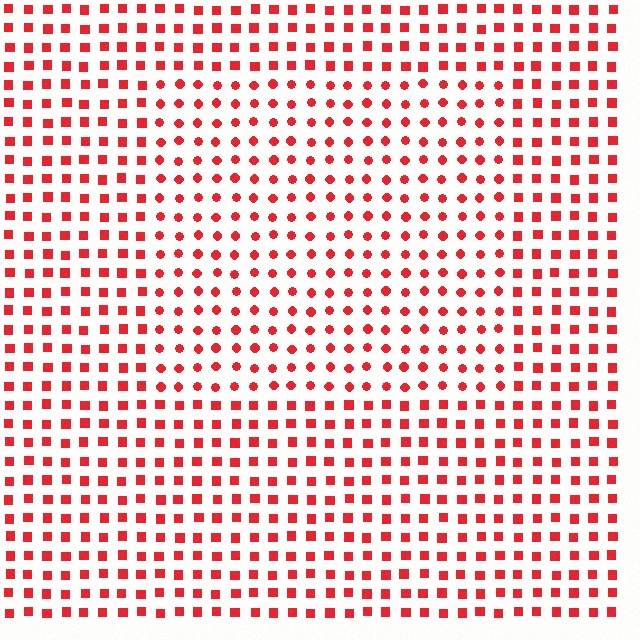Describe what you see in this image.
The image is filled with small red elements arranged in a uniform grid. A rectangle-shaped region contains circles, while the surrounding area contains squares. The boundary is defined purely by the change in element shape.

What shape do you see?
I see a rectangle.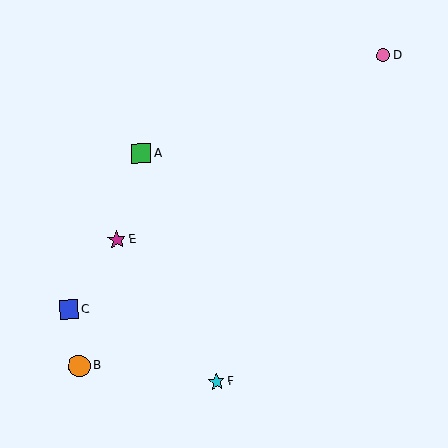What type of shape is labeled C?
Shape C is a blue square.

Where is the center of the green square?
The center of the green square is at (141, 154).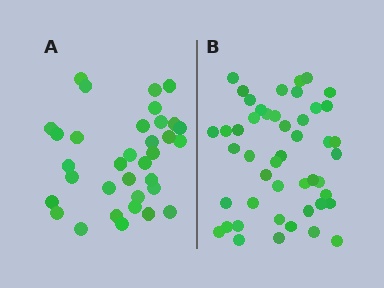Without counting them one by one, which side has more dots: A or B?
Region B (the right region) has more dots.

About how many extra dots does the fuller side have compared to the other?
Region B has approximately 15 more dots than region A.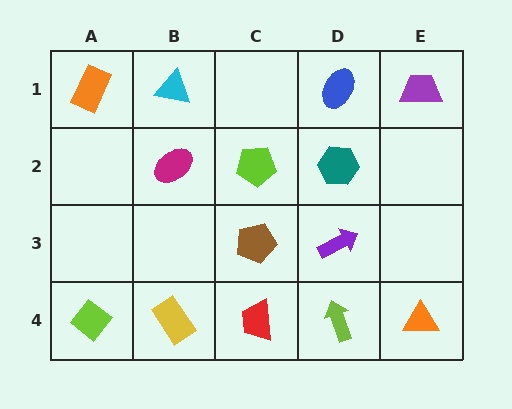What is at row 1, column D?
A blue ellipse.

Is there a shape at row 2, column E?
No, that cell is empty.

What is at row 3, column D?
A purple arrow.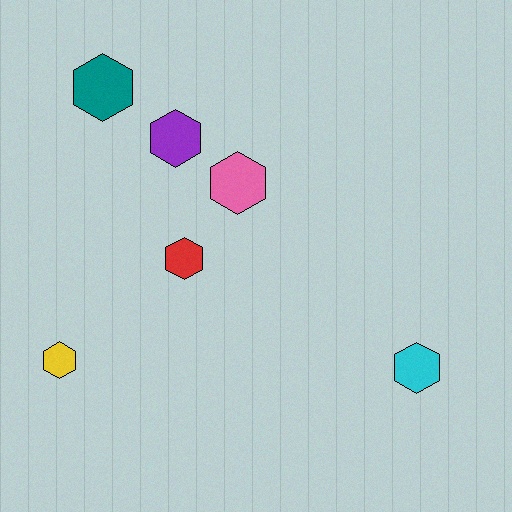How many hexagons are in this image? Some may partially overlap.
There are 6 hexagons.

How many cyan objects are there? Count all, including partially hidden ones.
There is 1 cyan object.